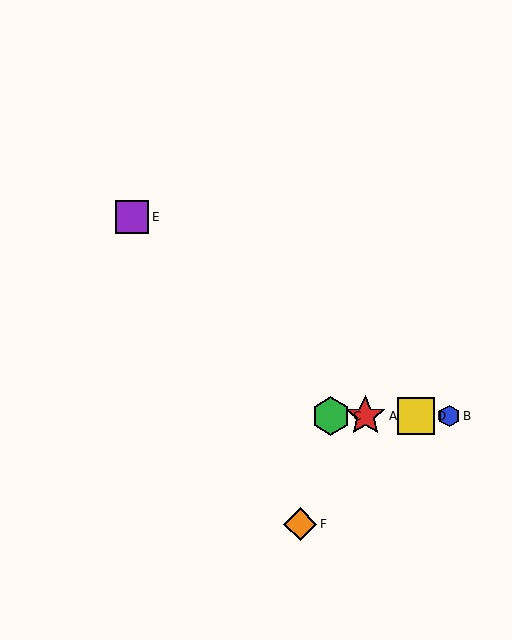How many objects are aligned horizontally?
4 objects (A, B, C, D) are aligned horizontally.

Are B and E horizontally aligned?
No, B is at y≈416 and E is at y≈217.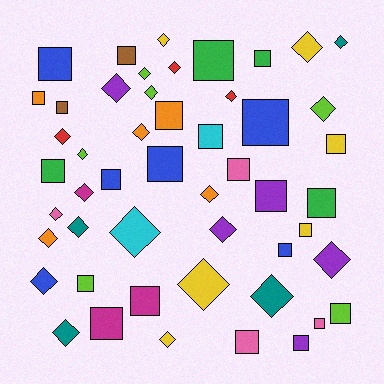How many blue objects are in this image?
There are 6 blue objects.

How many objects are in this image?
There are 50 objects.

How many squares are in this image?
There are 25 squares.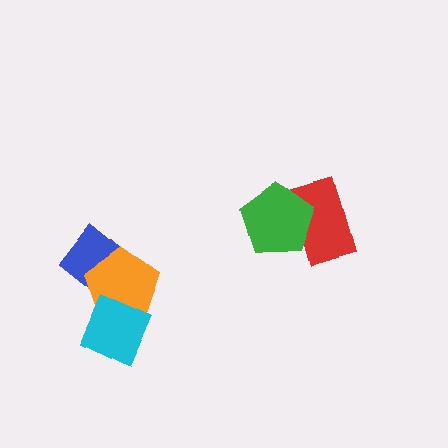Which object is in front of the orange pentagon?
The cyan diamond is in front of the orange pentagon.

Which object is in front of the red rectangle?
The green pentagon is in front of the red rectangle.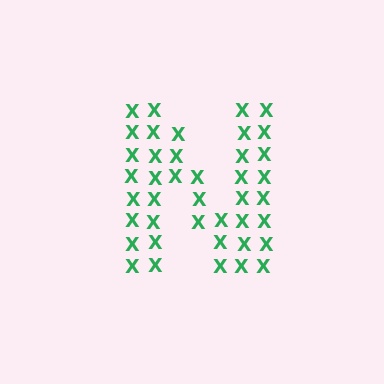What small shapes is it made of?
It is made of small letter X's.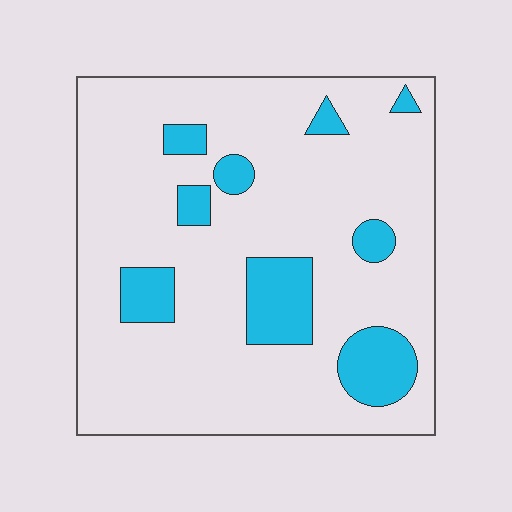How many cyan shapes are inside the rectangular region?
9.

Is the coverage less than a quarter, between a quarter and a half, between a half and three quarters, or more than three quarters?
Less than a quarter.